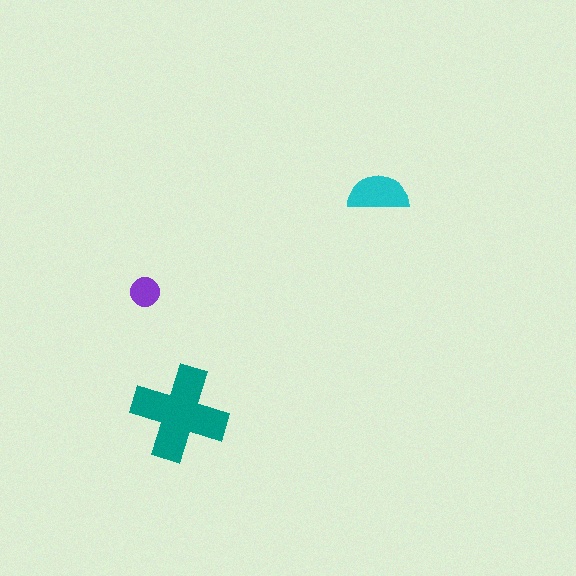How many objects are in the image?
There are 3 objects in the image.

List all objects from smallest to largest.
The purple circle, the cyan semicircle, the teal cross.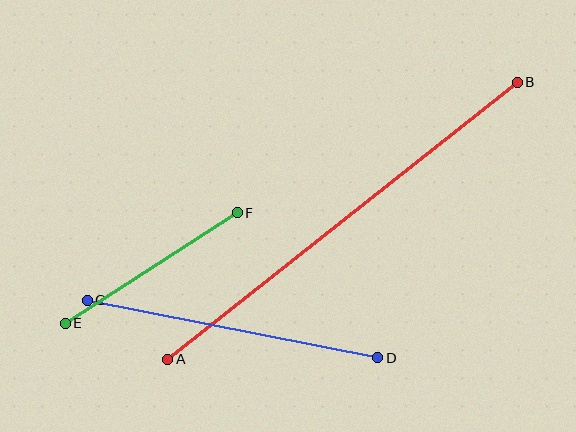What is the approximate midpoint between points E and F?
The midpoint is at approximately (151, 268) pixels.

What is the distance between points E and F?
The distance is approximately 205 pixels.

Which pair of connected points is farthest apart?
Points A and B are farthest apart.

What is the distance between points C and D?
The distance is approximately 296 pixels.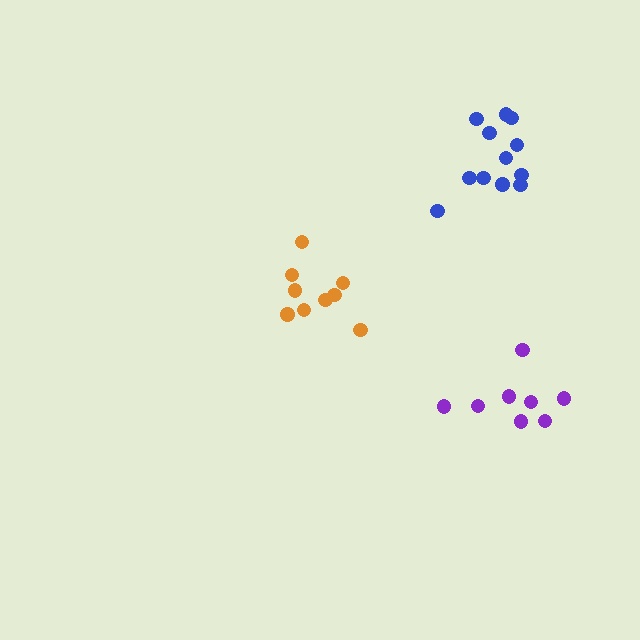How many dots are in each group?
Group 1: 9 dots, Group 2: 8 dots, Group 3: 12 dots (29 total).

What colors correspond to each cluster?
The clusters are colored: orange, purple, blue.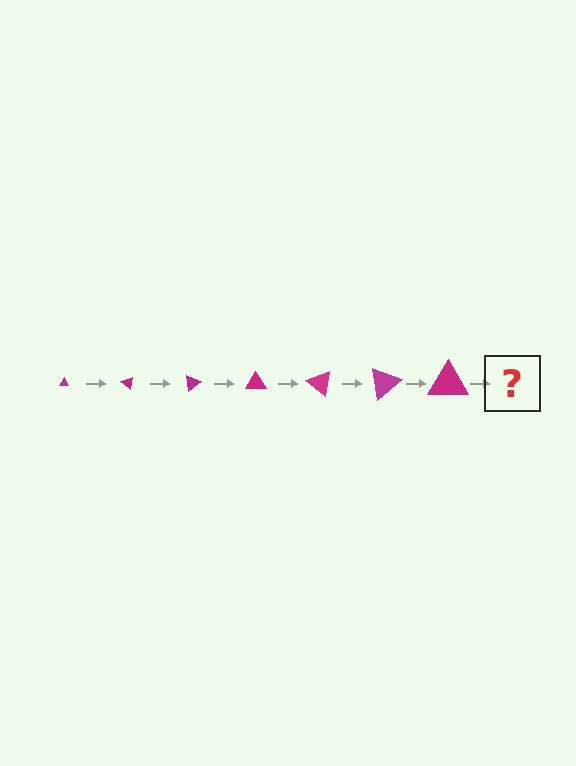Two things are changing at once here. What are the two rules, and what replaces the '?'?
The two rules are that the triangle grows larger each step and it rotates 40 degrees each step. The '?' should be a triangle, larger than the previous one and rotated 280 degrees from the start.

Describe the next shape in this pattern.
It should be a triangle, larger than the previous one and rotated 280 degrees from the start.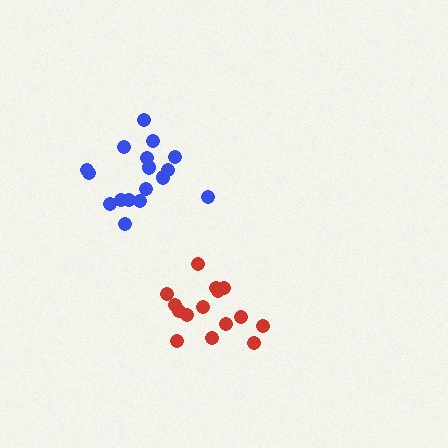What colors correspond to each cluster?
The clusters are colored: red, blue.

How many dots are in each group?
Group 1: 15 dots, Group 2: 17 dots (32 total).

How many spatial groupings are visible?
There are 2 spatial groupings.